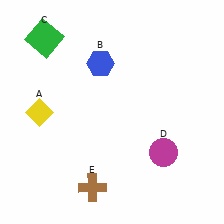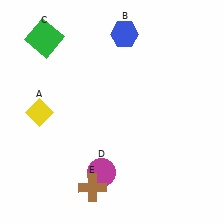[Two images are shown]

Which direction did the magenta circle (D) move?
The magenta circle (D) moved left.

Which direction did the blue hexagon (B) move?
The blue hexagon (B) moved up.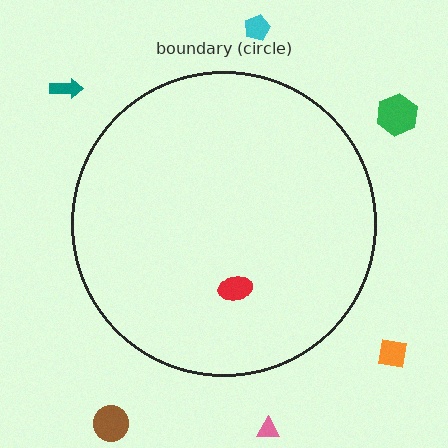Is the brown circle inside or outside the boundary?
Outside.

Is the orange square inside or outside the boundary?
Outside.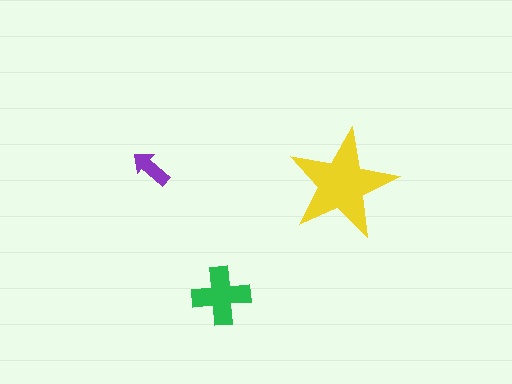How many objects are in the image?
There are 3 objects in the image.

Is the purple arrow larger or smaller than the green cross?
Smaller.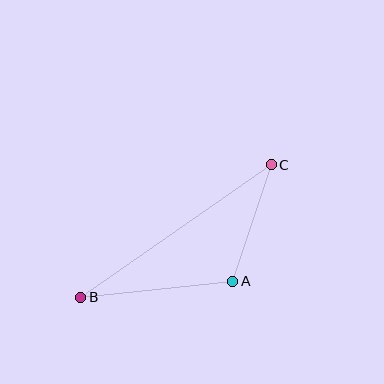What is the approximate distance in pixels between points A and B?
The distance between A and B is approximately 153 pixels.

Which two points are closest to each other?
Points A and C are closest to each other.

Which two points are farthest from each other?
Points B and C are farthest from each other.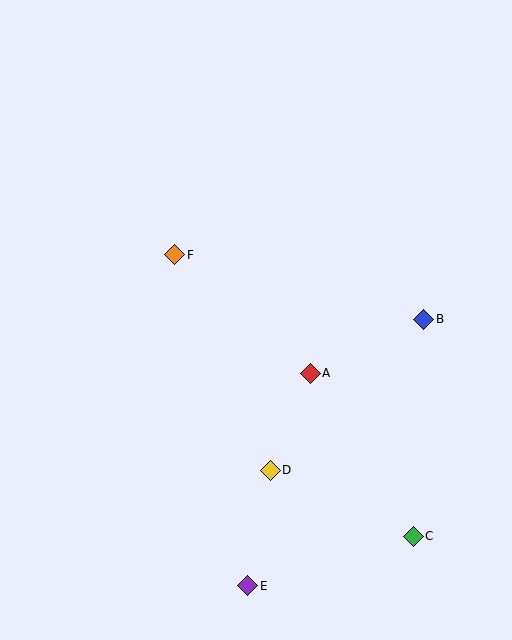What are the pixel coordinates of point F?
Point F is at (175, 255).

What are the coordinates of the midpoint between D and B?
The midpoint between D and B is at (347, 395).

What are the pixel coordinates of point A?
Point A is at (310, 373).